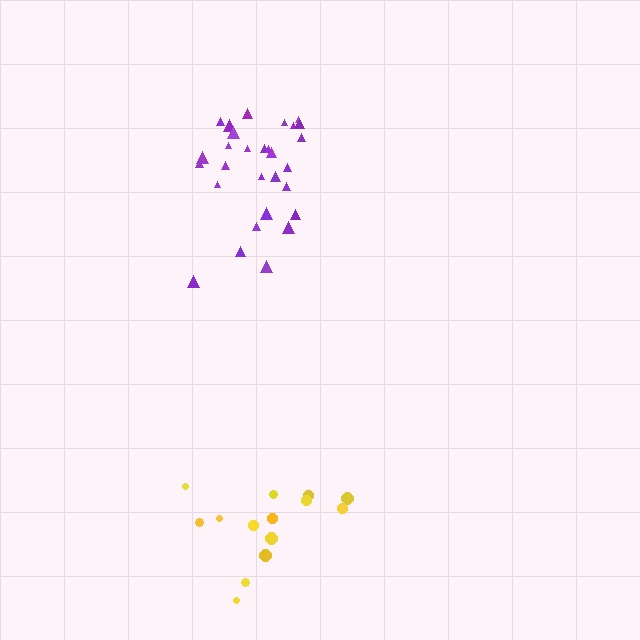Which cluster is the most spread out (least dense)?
Yellow.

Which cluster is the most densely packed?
Purple.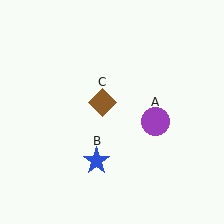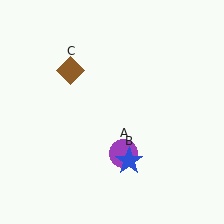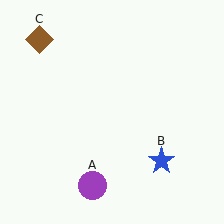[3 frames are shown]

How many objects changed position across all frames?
3 objects changed position: purple circle (object A), blue star (object B), brown diamond (object C).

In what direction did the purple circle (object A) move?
The purple circle (object A) moved down and to the left.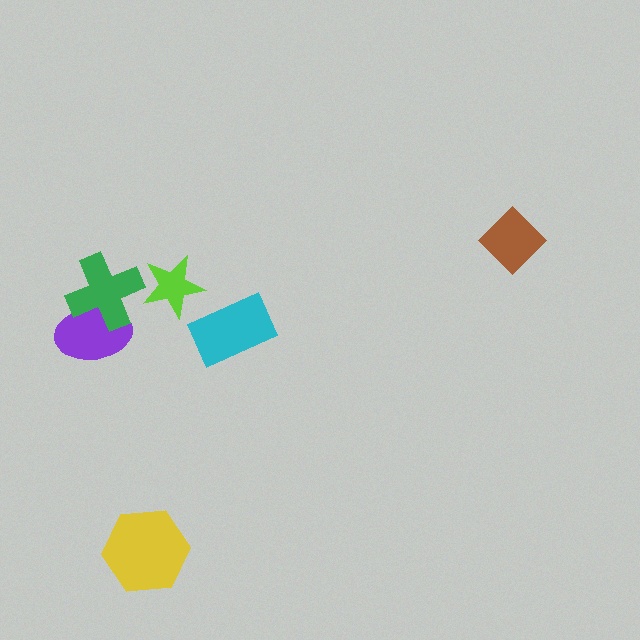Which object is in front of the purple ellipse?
The green cross is in front of the purple ellipse.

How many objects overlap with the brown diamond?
0 objects overlap with the brown diamond.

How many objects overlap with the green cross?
1 object overlaps with the green cross.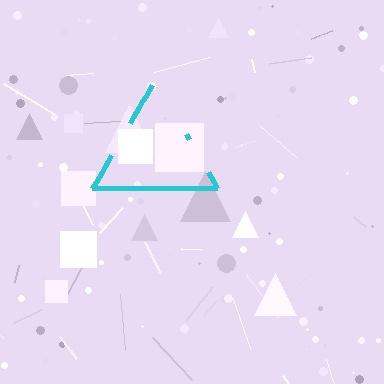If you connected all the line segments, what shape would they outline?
They would outline a triangle.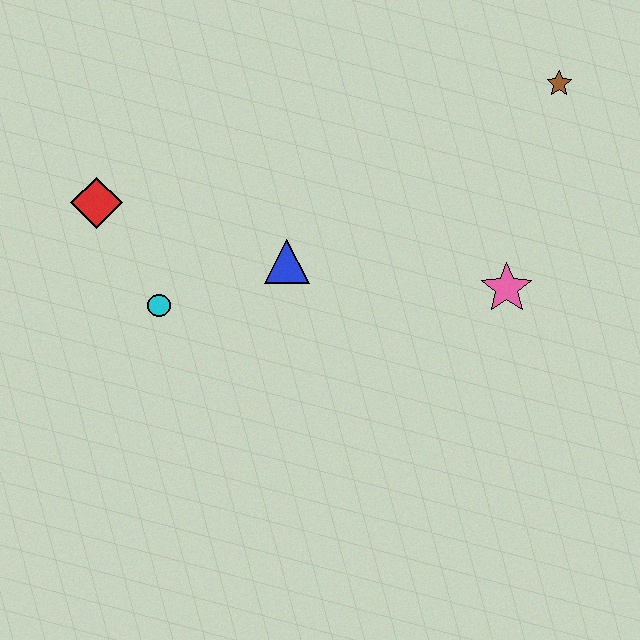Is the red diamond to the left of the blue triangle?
Yes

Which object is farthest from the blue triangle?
The brown star is farthest from the blue triangle.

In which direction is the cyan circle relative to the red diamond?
The cyan circle is below the red diamond.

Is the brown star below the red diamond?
No